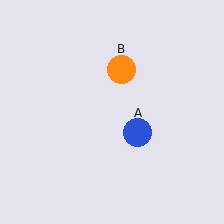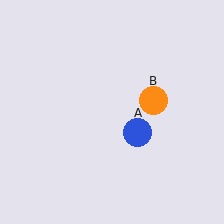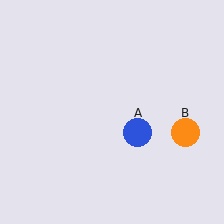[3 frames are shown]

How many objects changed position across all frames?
1 object changed position: orange circle (object B).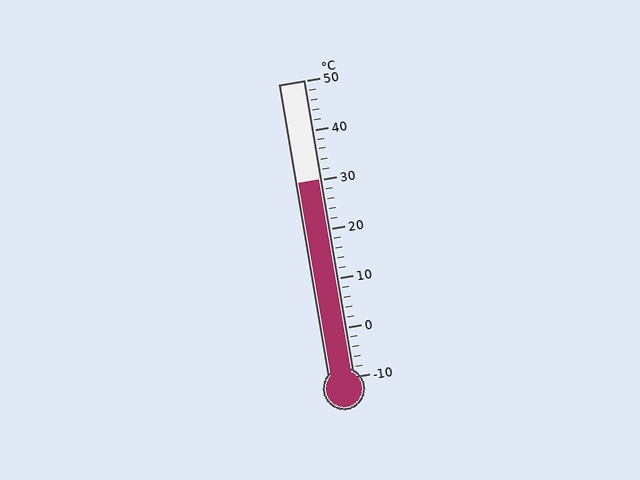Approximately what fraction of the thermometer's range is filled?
The thermometer is filled to approximately 65% of its range.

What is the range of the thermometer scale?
The thermometer scale ranges from -10°C to 50°C.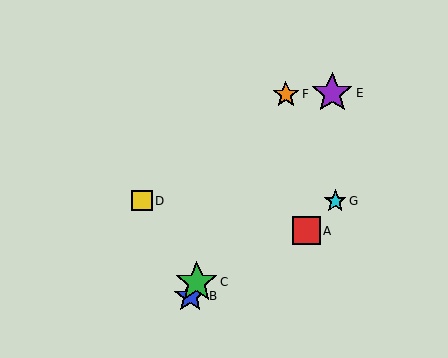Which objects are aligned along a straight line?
Objects B, C, F are aligned along a straight line.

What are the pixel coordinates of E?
Object E is at (332, 93).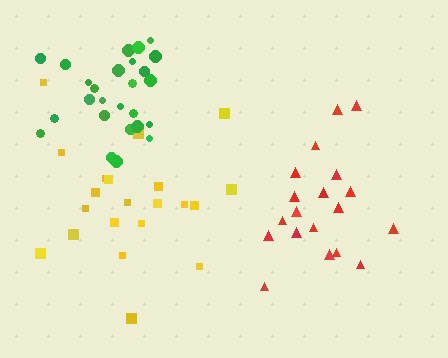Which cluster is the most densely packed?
Green.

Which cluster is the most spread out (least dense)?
Red.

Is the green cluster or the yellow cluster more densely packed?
Green.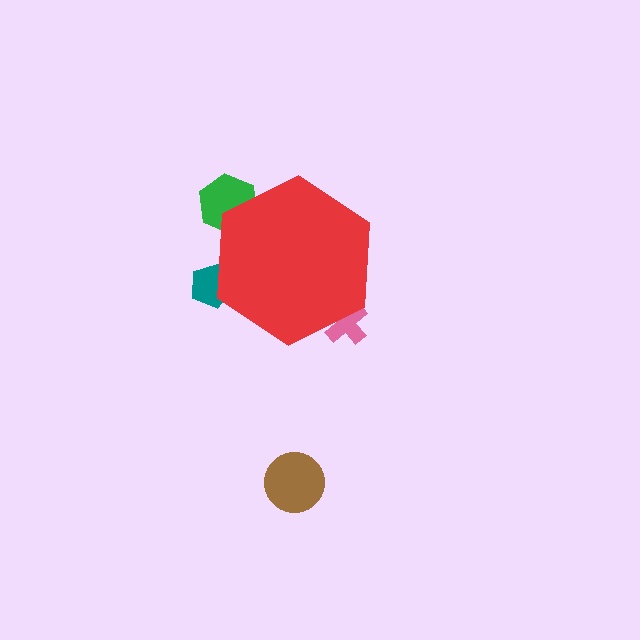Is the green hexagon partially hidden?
Yes, the green hexagon is partially hidden behind the red hexagon.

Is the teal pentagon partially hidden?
Yes, the teal pentagon is partially hidden behind the red hexagon.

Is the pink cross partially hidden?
Yes, the pink cross is partially hidden behind the red hexagon.